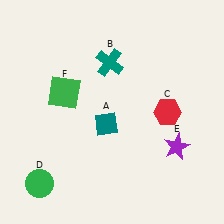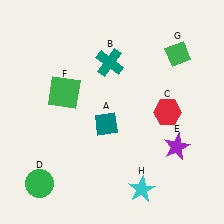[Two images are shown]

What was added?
A green diamond (G), a cyan star (H) were added in Image 2.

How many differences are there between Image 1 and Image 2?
There are 2 differences between the two images.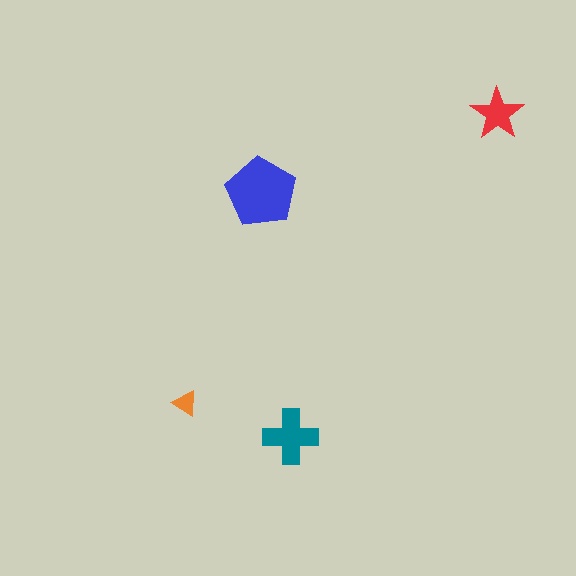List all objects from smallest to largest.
The orange triangle, the red star, the teal cross, the blue pentagon.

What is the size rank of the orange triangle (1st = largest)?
4th.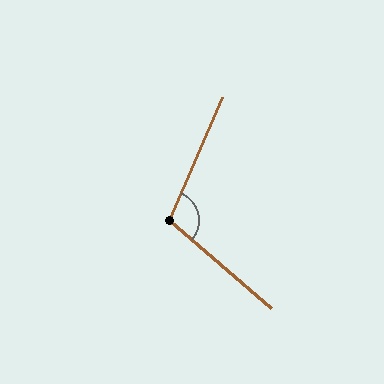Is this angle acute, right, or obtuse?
It is obtuse.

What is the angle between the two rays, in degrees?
Approximately 108 degrees.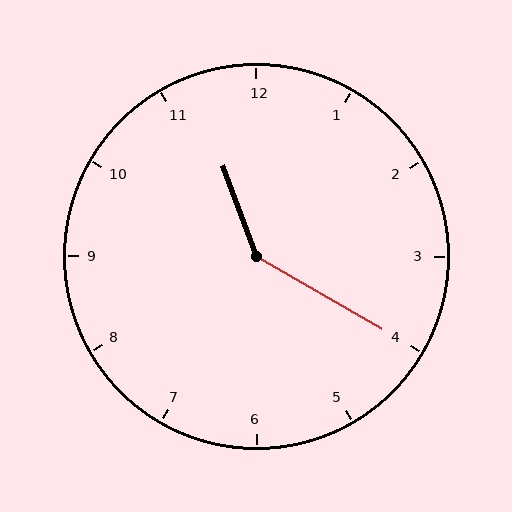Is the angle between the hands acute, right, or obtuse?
It is obtuse.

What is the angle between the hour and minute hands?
Approximately 140 degrees.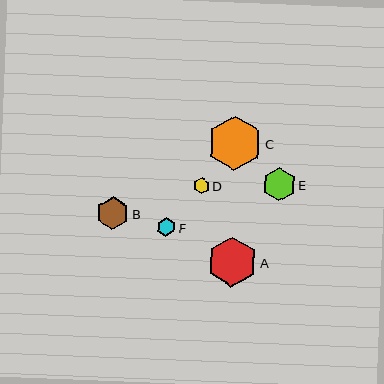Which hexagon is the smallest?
Hexagon D is the smallest with a size of approximately 16 pixels.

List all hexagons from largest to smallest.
From largest to smallest: C, A, B, E, F, D.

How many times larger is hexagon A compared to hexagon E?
Hexagon A is approximately 1.5 times the size of hexagon E.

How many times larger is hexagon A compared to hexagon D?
Hexagon A is approximately 3.2 times the size of hexagon D.